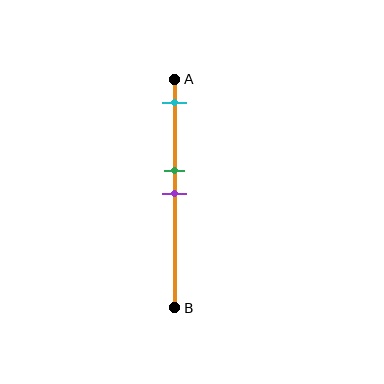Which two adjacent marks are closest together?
The green and purple marks are the closest adjacent pair.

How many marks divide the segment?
There are 3 marks dividing the segment.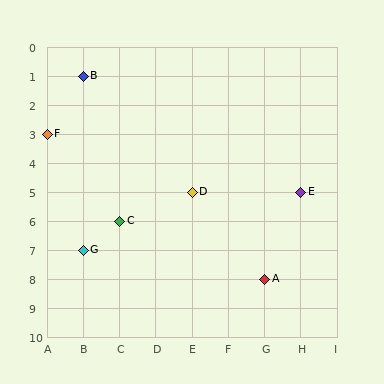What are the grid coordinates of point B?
Point B is at grid coordinates (B, 1).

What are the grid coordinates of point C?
Point C is at grid coordinates (C, 6).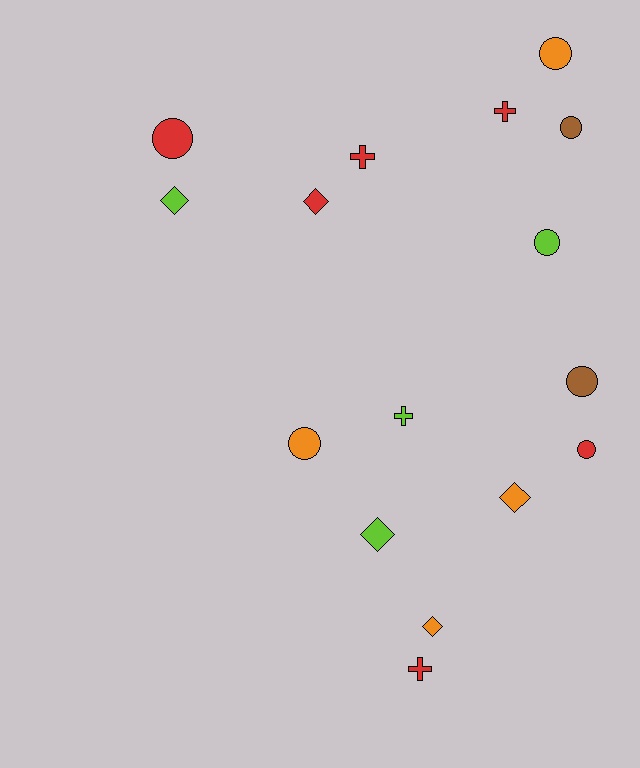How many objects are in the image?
There are 16 objects.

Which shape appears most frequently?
Circle, with 7 objects.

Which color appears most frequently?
Red, with 6 objects.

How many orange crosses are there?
There are no orange crosses.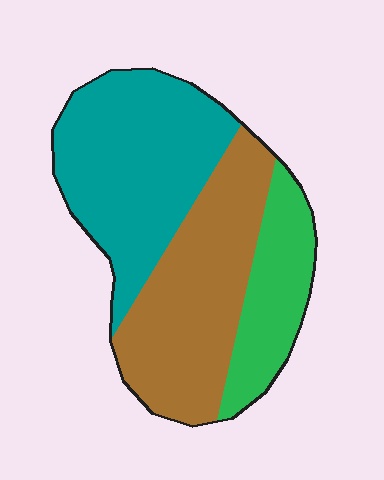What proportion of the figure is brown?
Brown takes up about three eighths (3/8) of the figure.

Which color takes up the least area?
Green, at roughly 20%.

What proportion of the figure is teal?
Teal covers about 40% of the figure.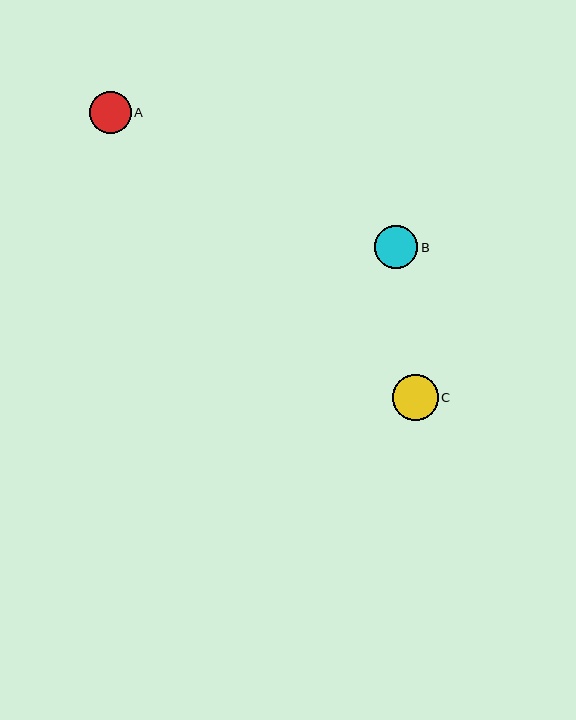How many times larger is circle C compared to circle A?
Circle C is approximately 1.1 times the size of circle A.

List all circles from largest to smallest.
From largest to smallest: C, B, A.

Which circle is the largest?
Circle C is the largest with a size of approximately 46 pixels.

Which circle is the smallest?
Circle A is the smallest with a size of approximately 42 pixels.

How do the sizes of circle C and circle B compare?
Circle C and circle B are approximately the same size.